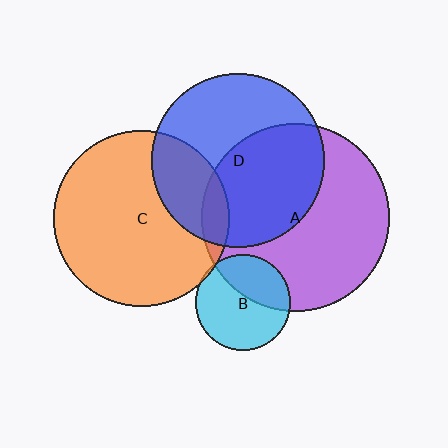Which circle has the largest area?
Circle A (purple).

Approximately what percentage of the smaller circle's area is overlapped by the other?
Approximately 25%.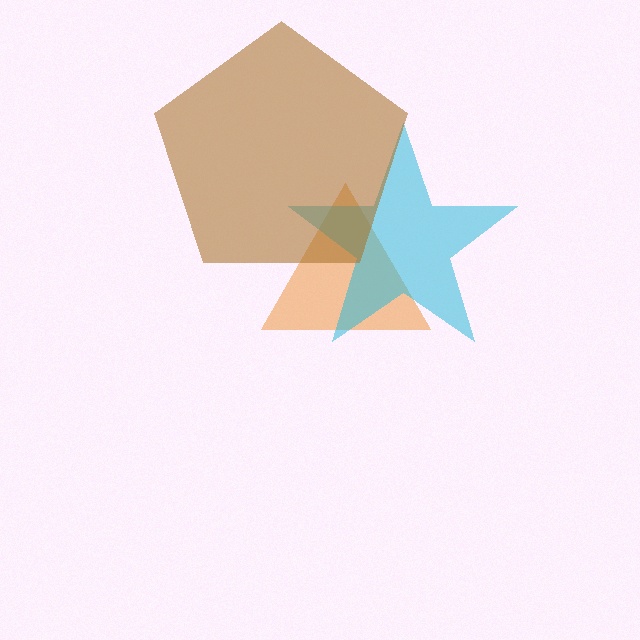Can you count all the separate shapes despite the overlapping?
Yes, there are 3 separate shapes.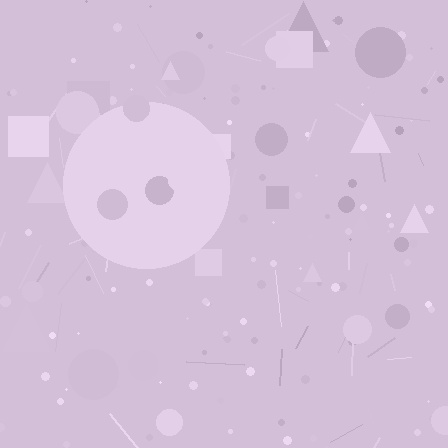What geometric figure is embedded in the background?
A circle is embedded in the background.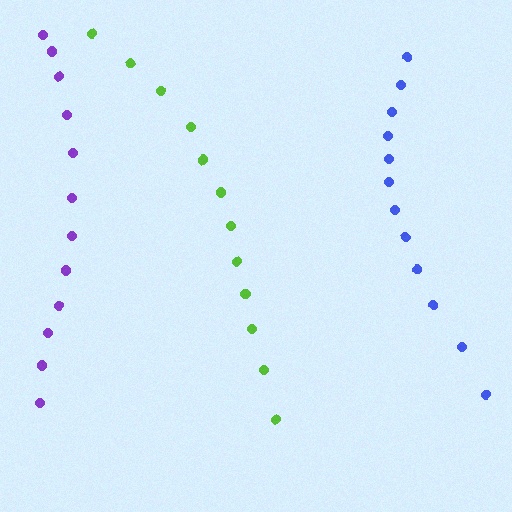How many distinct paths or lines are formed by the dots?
There are 3 distinct paths.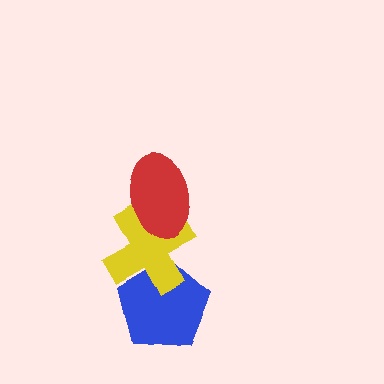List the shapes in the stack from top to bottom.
From top to bottom: the red ellipse, the yellow cross, the blue pentagon.